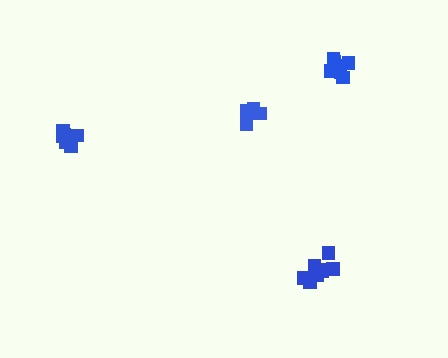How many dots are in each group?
Group 1: 9 dots, Group 2: 7 dots, Group 3: 8 dots, Group 4: 6 dots (30 total).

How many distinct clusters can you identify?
There are 4 distinct clusters.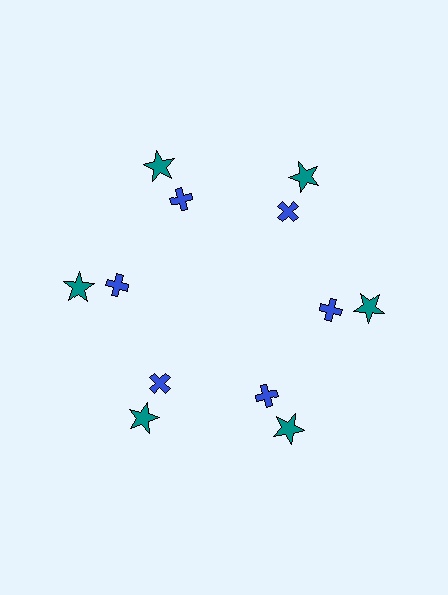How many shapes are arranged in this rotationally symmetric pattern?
There are 12 shapes, arranged in 6 groups of 2.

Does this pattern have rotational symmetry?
Yes, this pattern has 6-fold rotational symmetry. It looks the same after rotating 60 degrees around the center.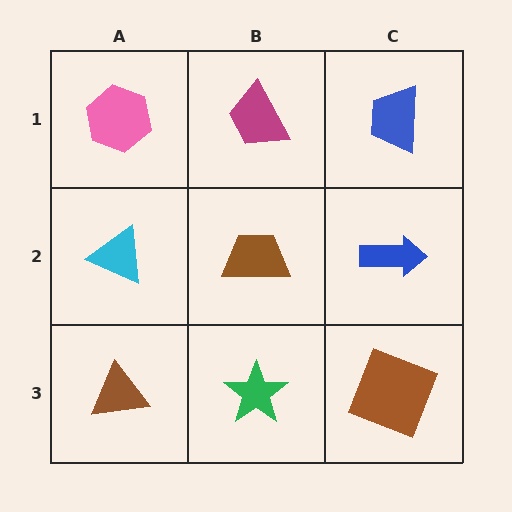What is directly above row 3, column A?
A cyan triangle.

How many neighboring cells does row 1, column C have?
2.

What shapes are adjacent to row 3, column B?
A brown trapezoid (row 2, column B), a brown triangle (row 3, column A), a brown square (row 3, column C).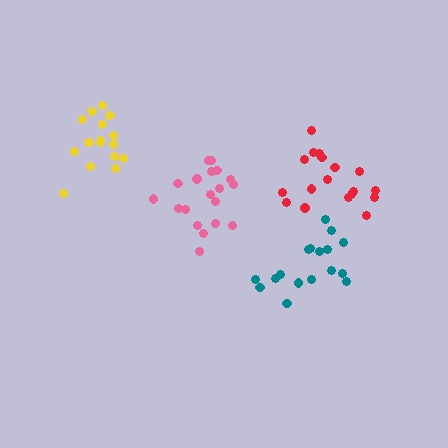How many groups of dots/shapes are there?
There are 4 groups.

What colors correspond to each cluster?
The clusters are colored: pink, teal, yellow, red.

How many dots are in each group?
Group 1: 19 dots, Group 2: 17 dots, Group 3: 18 dots, Group 4: 18 dots (72 total).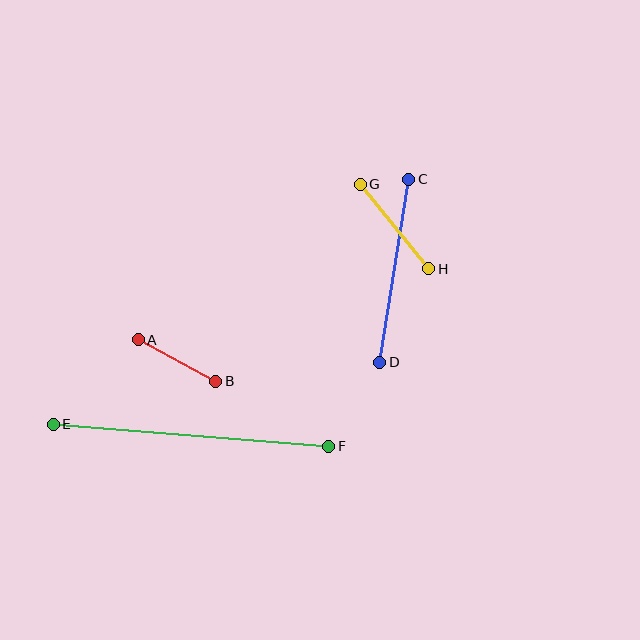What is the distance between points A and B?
The distance is approximately 88 pixels.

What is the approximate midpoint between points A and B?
The midpoint is at approximately (177, 360) pixels.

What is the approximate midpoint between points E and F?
The midpoint is at approximately (191, 435) pixels.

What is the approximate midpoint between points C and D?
The midpoint is at approximately (394, 271) pixels.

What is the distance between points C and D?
The distance is approximately 185 pixels.